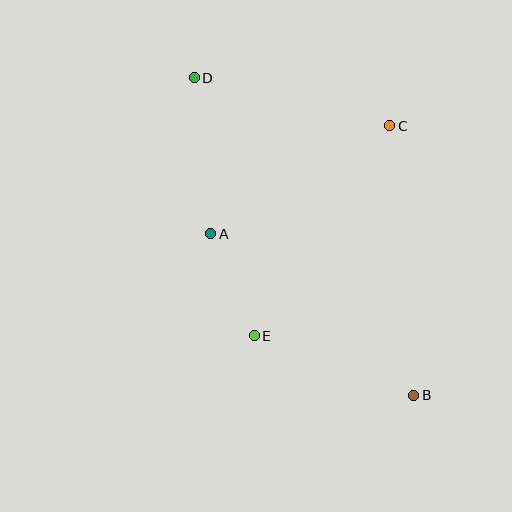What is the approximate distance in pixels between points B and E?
The distance between B and E is approximately 170 pixels.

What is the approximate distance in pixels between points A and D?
The distance between A and D is approximately 157 pixels.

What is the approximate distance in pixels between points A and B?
The distance between A and B is approximately 260 pixels.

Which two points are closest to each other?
Points A and E are closest to each other.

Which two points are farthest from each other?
Points B and D are farthest from each other.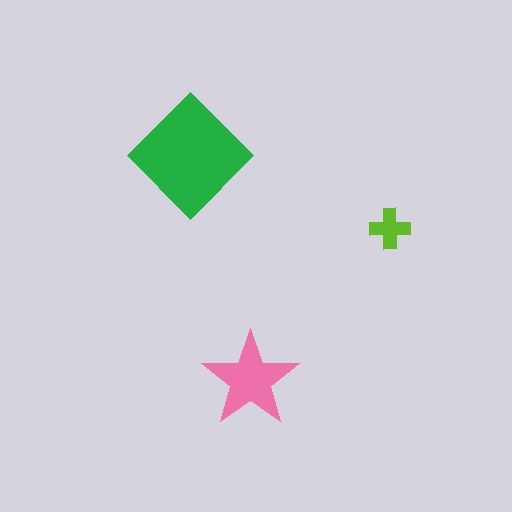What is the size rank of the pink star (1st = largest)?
2nd.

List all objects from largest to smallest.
The green diamond, the pink star, the lime cross.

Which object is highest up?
The green diamond is topmost.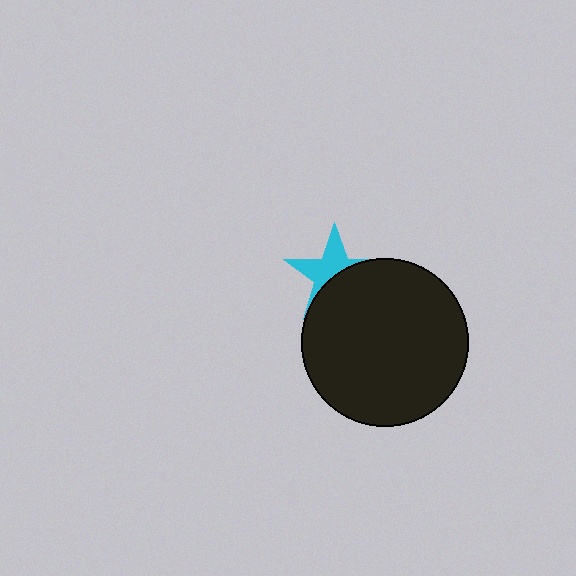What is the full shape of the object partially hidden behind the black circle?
The partially hidden object is a cyan star.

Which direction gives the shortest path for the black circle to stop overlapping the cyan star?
Moving down gives the shortest separation.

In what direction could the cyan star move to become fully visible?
The cyan star could move up. That would shift it out from behind the black circle entirely.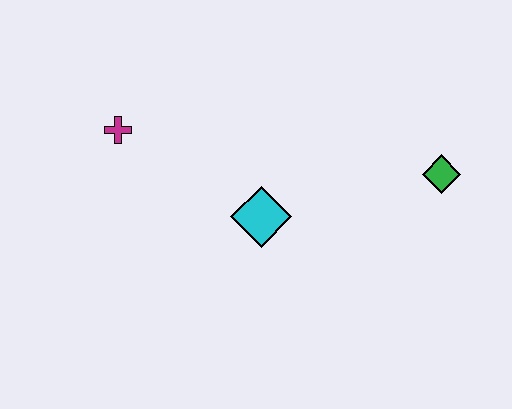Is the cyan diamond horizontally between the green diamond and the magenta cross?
Yes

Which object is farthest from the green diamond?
The magenta cross is farthest from the green diamond.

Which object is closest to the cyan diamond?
The magenta cross is closest to the cyan diamond.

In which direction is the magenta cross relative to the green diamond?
The magenta cross is to the left of the green diamond.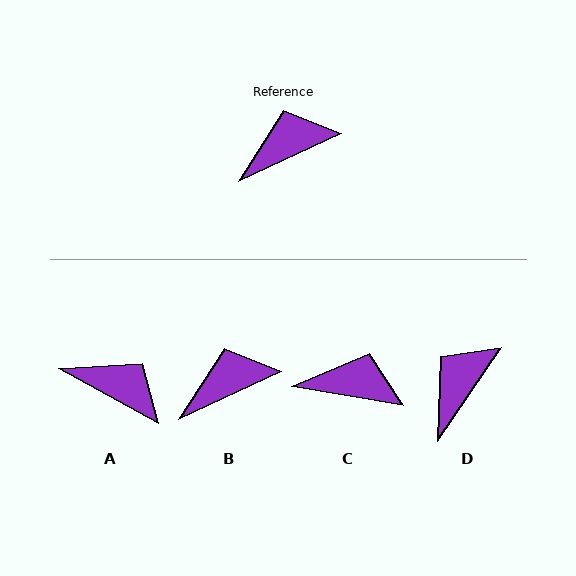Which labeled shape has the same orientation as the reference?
B.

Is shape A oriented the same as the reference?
No, it is off by about 54 degrees.